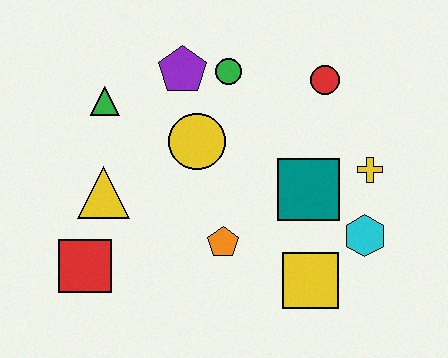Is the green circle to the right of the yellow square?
No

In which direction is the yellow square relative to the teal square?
The yellow square is below the teal square.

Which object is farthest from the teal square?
The red square is farthest from the teal square.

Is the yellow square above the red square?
No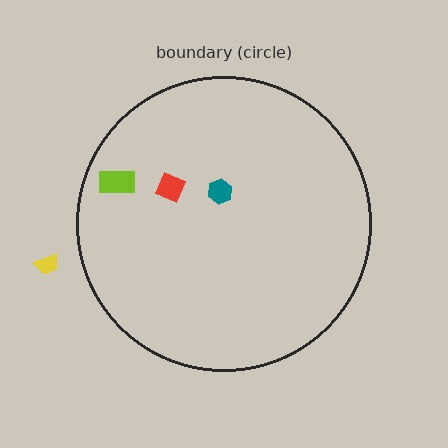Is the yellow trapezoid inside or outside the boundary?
Outside.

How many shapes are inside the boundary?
3 inside, 1 outside.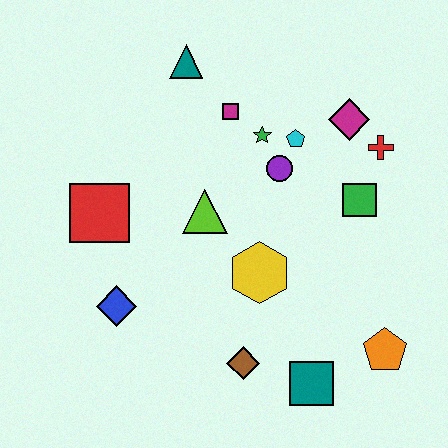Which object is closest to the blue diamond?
The red square is closest to the blue diamond.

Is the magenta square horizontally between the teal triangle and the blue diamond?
No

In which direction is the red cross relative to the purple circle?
The red cross is to the right of the purple circle.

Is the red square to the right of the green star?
No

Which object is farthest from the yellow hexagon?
The teal triangle is farthest from the yellow hexagon.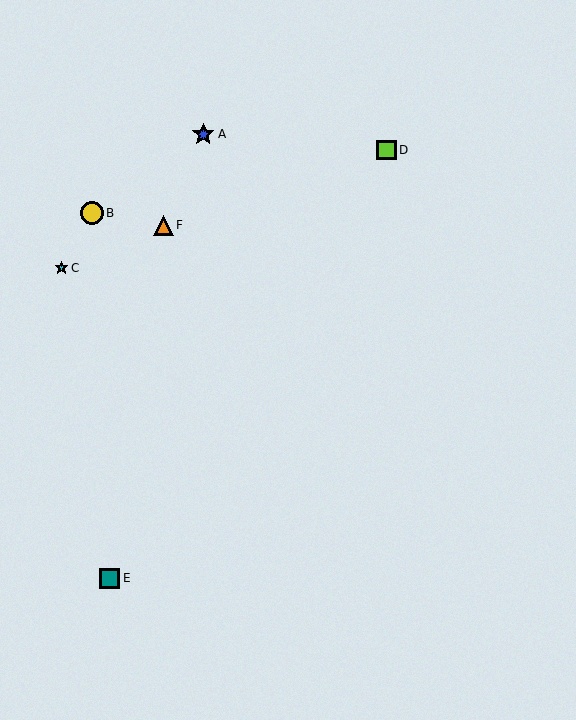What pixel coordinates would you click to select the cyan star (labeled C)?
Click at (62, 268) to select the cyan star C.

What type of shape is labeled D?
Shape D is a lime square.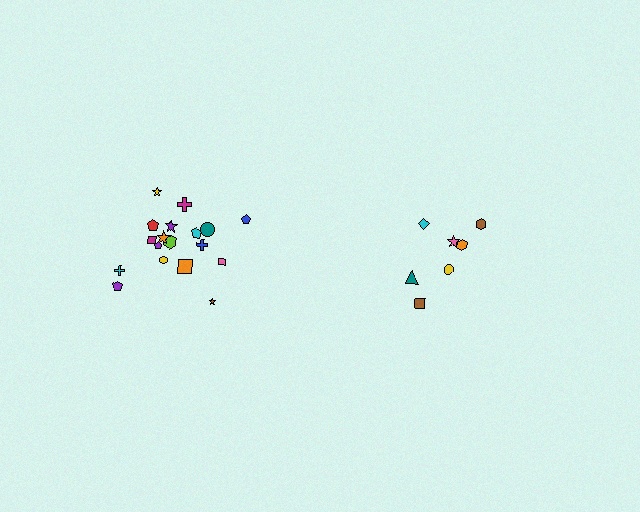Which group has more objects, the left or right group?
The left group.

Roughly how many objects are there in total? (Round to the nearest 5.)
Roughly 25 objects in total.